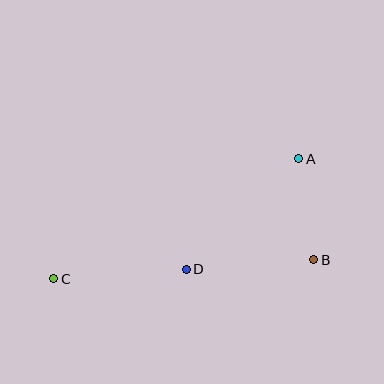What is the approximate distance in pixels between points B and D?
The distance between B and D is approximately 128 pixels.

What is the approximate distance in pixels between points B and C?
The distance between B and C is approximately 261 pixels.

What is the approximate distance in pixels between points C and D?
The distance between C and D is approximately 133 pixels.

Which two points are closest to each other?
Points A and B are closest to each other.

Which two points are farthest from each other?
Points A and C are farthest from each other.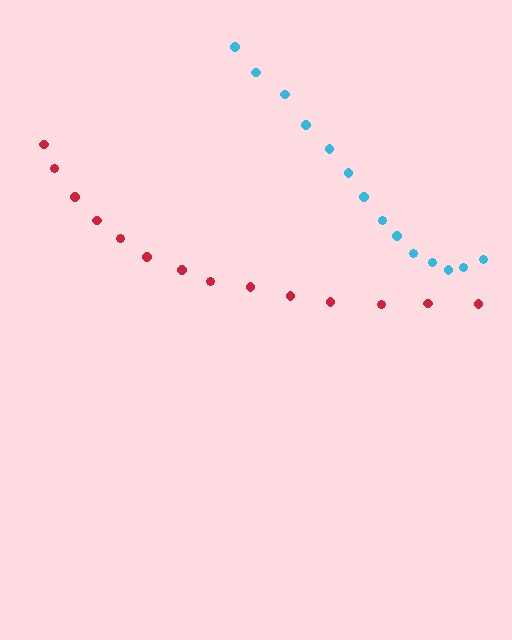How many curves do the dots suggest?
There are 2 distinct paths.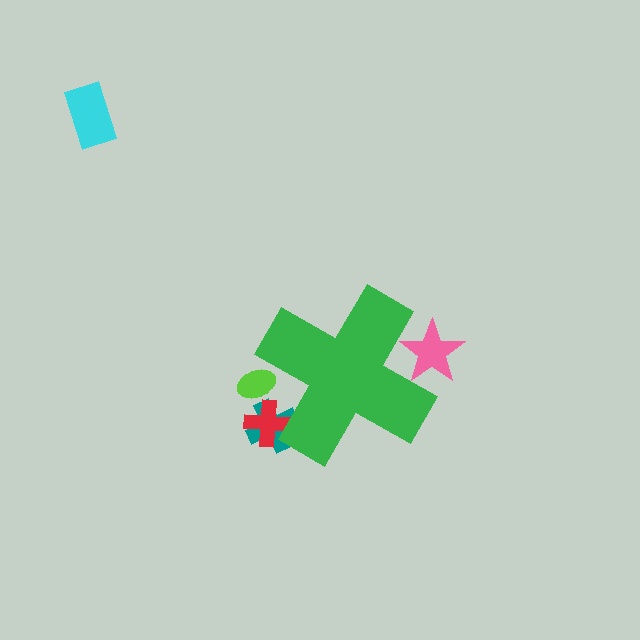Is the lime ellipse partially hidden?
Yes, the lime ellipse is partially hidden behind the green cross.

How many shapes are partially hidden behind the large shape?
4 shapes are partially hidden.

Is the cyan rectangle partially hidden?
No, the cyan rectangle is fully visible.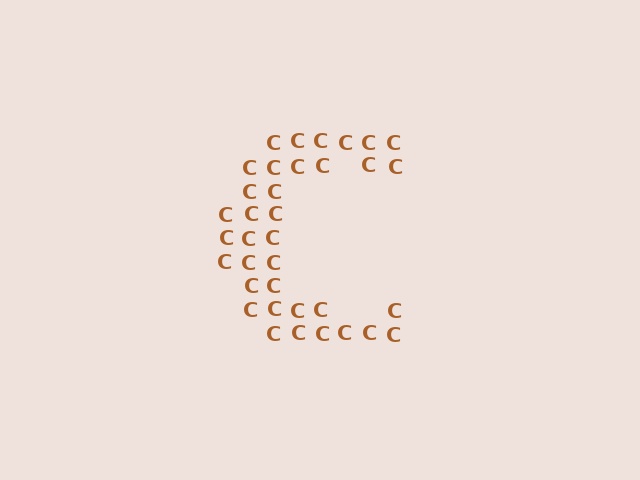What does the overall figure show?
The overall figure shows the letter C.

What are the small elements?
The small elements are letter C's.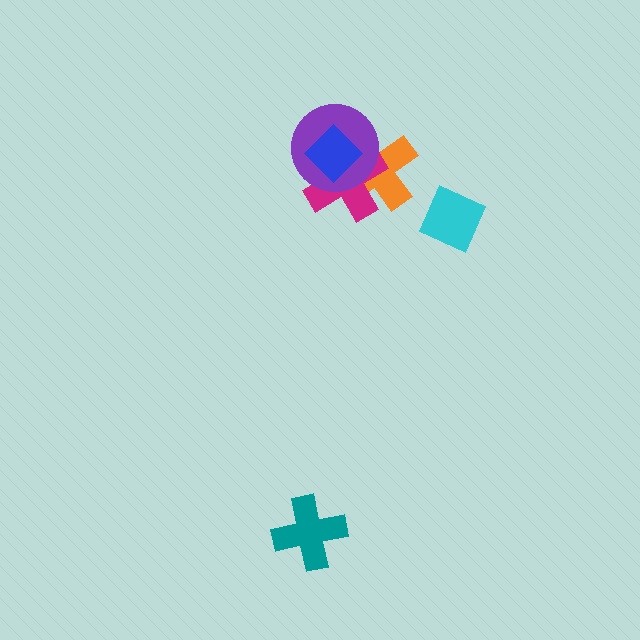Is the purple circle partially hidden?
Yes, it is partially covered by another shape.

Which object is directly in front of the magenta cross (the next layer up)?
The purple circle is directly in front of the magenta cross.